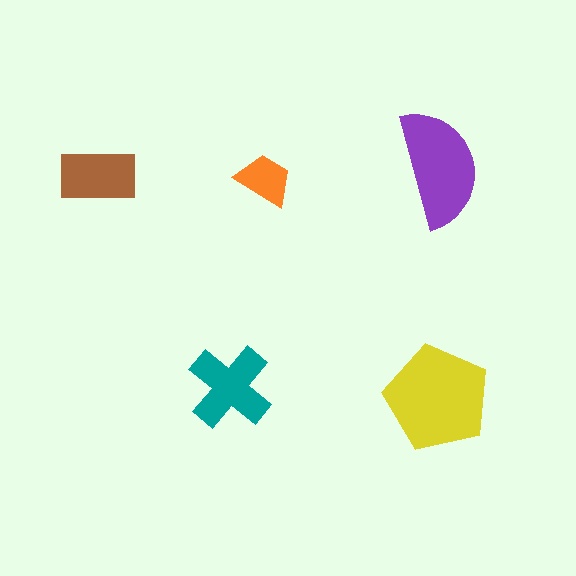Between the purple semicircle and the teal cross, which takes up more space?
The purple semicircle.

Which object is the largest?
The yellow pentagon.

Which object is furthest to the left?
The brown rectangle is leftmost.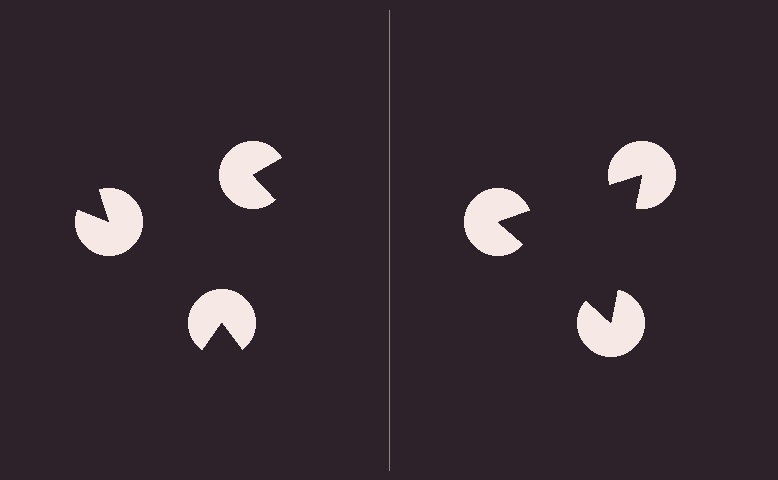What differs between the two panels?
The pac-man discs are positioned identically on both sides; only the wedge orientations differ. On the right they align to a triangle; on the left they are misaligned.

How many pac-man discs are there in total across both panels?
6 — 3 on each side.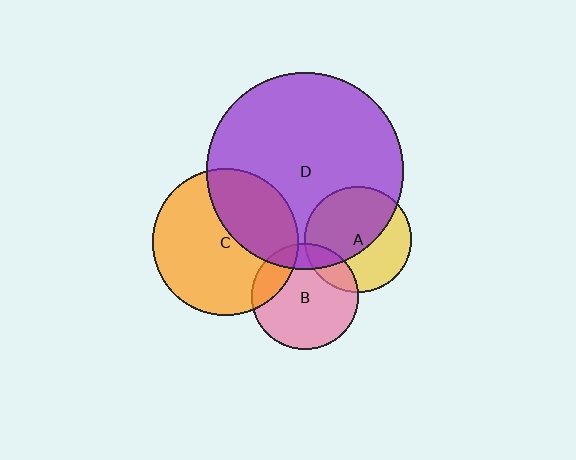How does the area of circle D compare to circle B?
Approximately 3.4 times.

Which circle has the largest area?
Circle D (purple).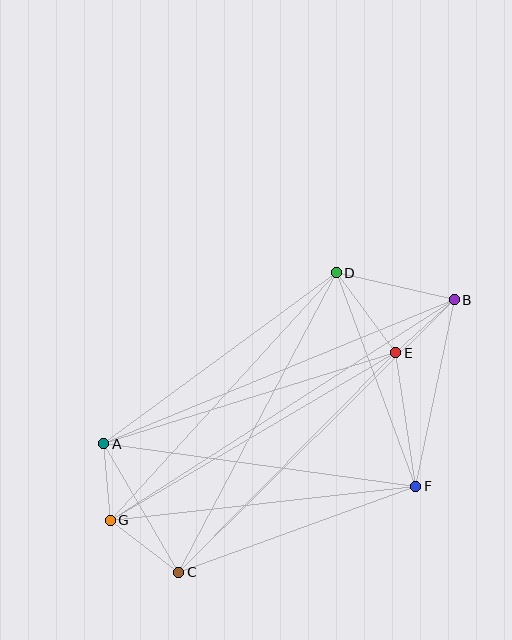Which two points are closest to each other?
Points A and G are closest to each other.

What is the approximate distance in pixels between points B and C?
The distance between B and C is approximately 387 pixels.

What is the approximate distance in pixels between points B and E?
The distance between B and E is approximately 79 pixels.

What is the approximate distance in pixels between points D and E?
The distance between D and E is approximately 100 pixels.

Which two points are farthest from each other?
Points B and G are farthest from each other.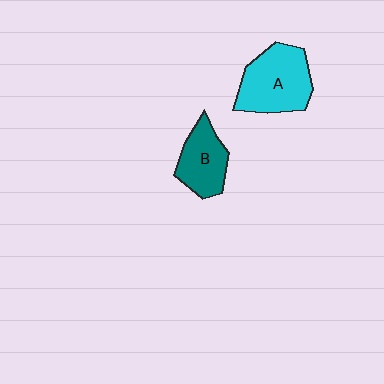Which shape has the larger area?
Shape A (cyan).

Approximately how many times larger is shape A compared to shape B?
Approximately 1.5 times.